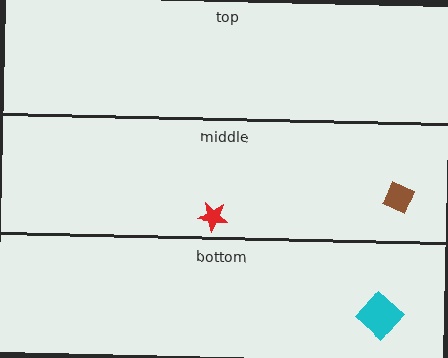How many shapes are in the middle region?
2.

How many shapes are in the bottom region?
1.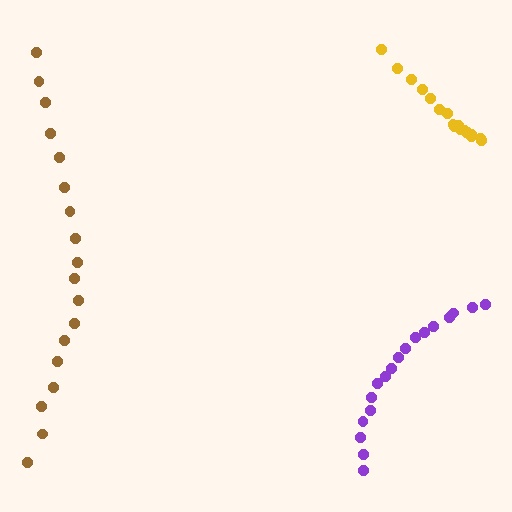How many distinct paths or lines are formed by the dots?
There are 3 distinct paths.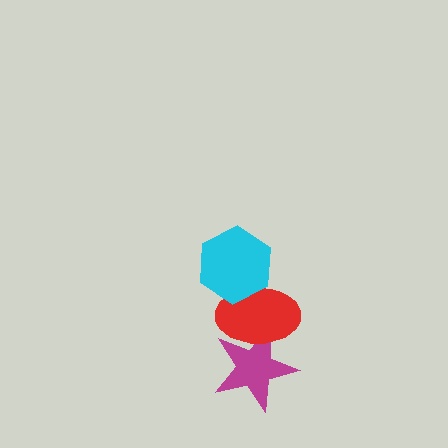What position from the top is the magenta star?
The magenta star is 3rd from the top.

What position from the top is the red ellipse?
The red ellipse is 2nd from the top.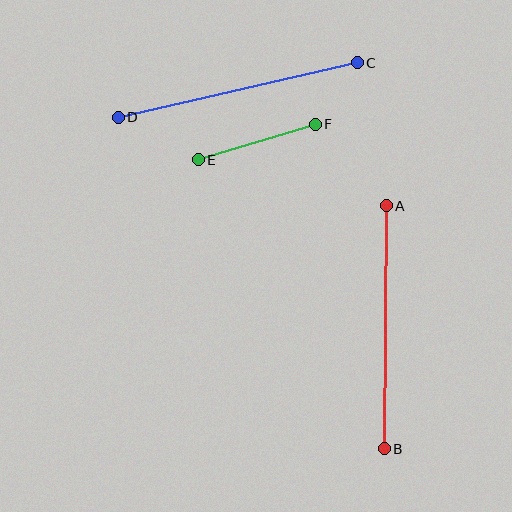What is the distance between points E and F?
The distance is approximately 123 pixels.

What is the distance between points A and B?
The distance is approximately 243 pixels.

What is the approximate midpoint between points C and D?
The midpoint is at approximately (238, 90) pixels.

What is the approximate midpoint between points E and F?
The midpoint is at approximately (257, 142) pixels.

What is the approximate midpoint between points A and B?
The midpoint is at approximately (385, 327) pixels.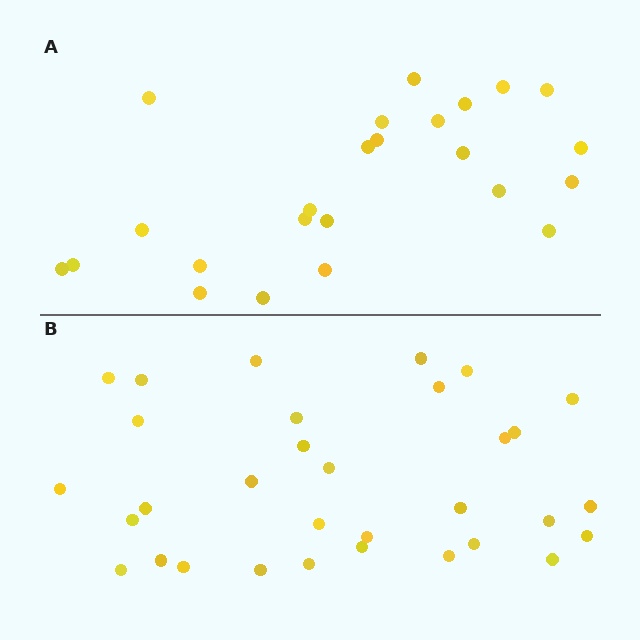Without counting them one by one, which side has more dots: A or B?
Region B (the bottom region) has more dots.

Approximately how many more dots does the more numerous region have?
Region B has roughly 8 or so more dots than region A.